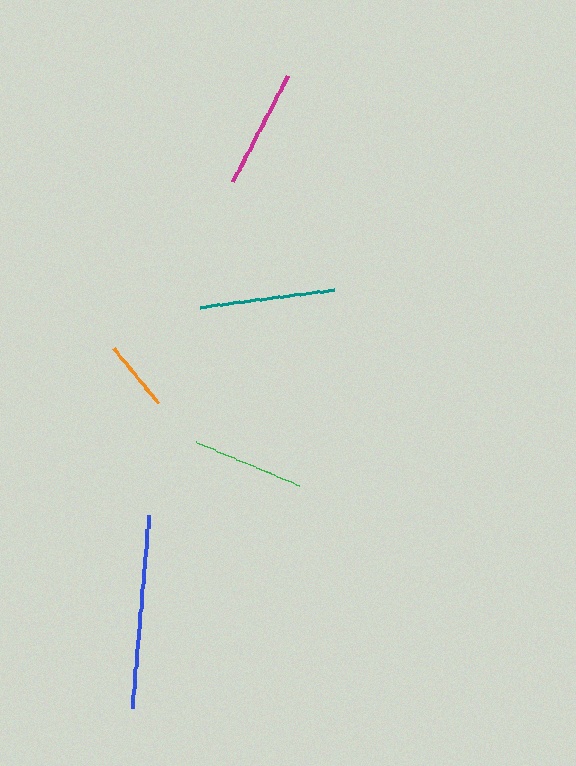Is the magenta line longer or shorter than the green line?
The magenta line is longer than the green line.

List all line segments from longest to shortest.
From longest to shortest: blue, teal, magenta, green, orange.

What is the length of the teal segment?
The teal segment is approximately 135 pixels long.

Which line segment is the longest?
The blue line is the longest at approximately 193 pixels.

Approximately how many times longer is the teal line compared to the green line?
The teal line is approximately 1.2 times the length of the green line.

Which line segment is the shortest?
The orange line is the shortest at approximately 70 pixels.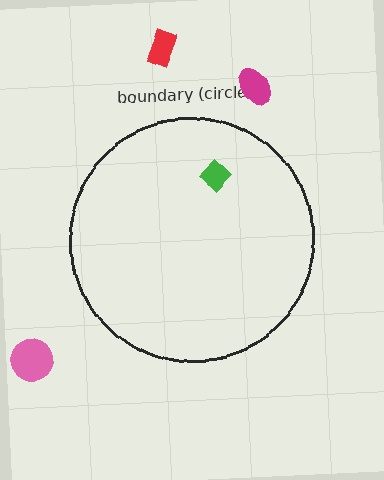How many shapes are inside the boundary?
1 inside, 3 outside.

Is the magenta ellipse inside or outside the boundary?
Outside.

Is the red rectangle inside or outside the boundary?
Outside.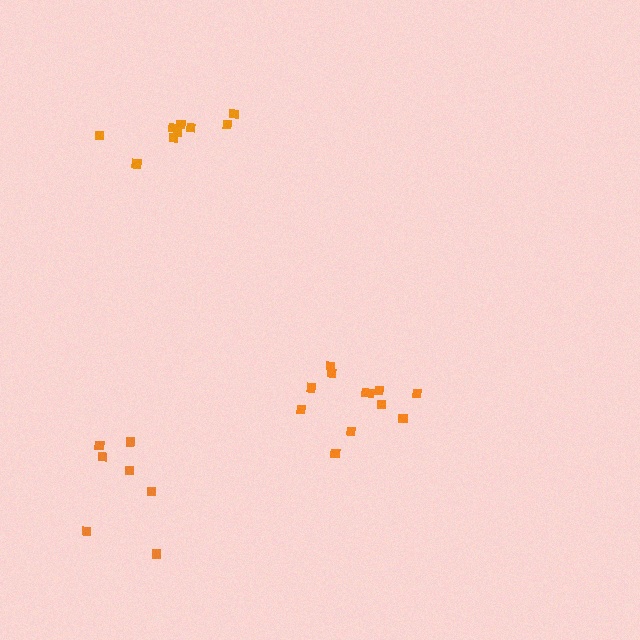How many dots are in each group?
Group 1: 12 dots, Group 2: 9 dots, Group 3: 7 dots (28 total).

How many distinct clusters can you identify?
There are 3 distinct clusters.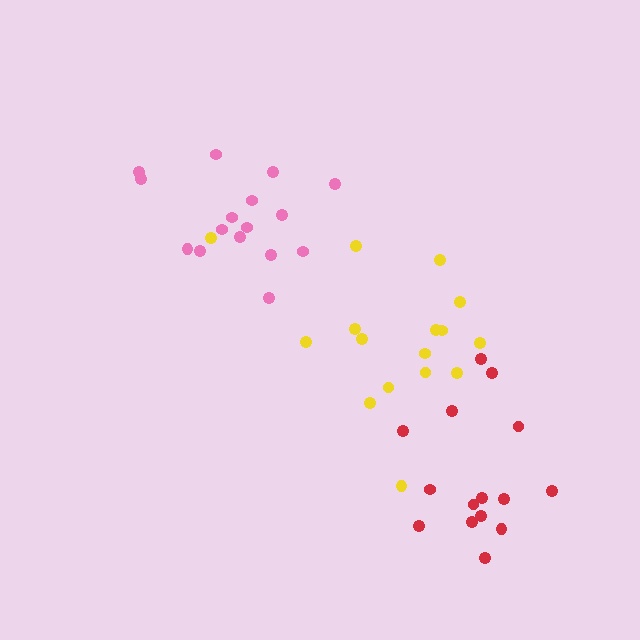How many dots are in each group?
Group 1: 16 dots, Group 2: 15 dots, Group 3: 16 dots (47 total).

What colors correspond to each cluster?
The clusters are colored: yellow, red, pink.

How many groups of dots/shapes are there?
There are 3 groups.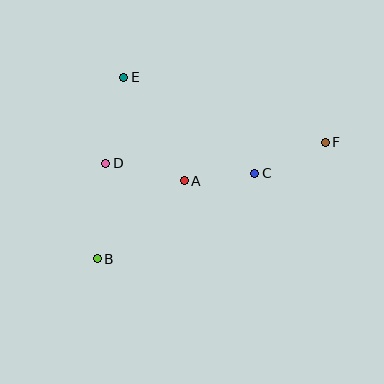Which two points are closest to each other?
Points A and C are closest to each other.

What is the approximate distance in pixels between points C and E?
The distance between C and E is approximately 162 pixels.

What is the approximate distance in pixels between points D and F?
The distance between D and F is approximately 220 pixels.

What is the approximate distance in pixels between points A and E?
The distance between A and E is approximately 120 pixels.